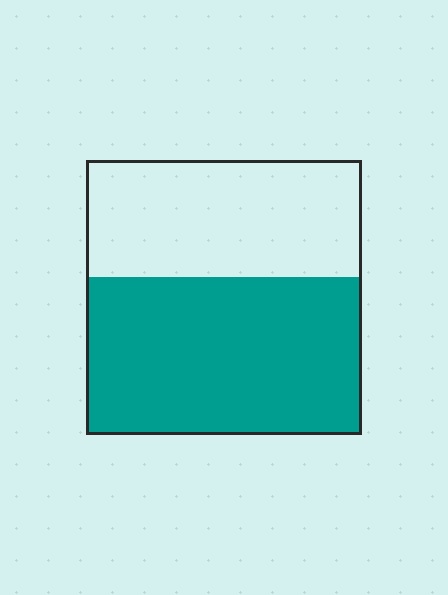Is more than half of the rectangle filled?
Yes.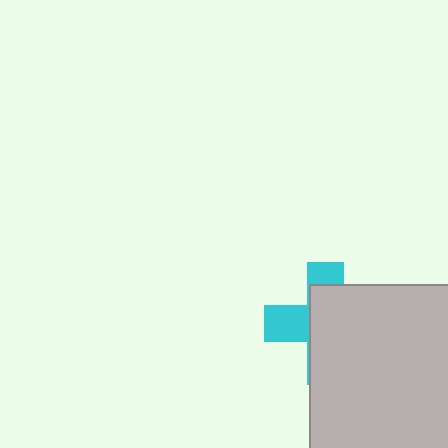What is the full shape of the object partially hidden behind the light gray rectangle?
The partially hidden object is a cyan cross.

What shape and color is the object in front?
The object in front is a light gray rectangle.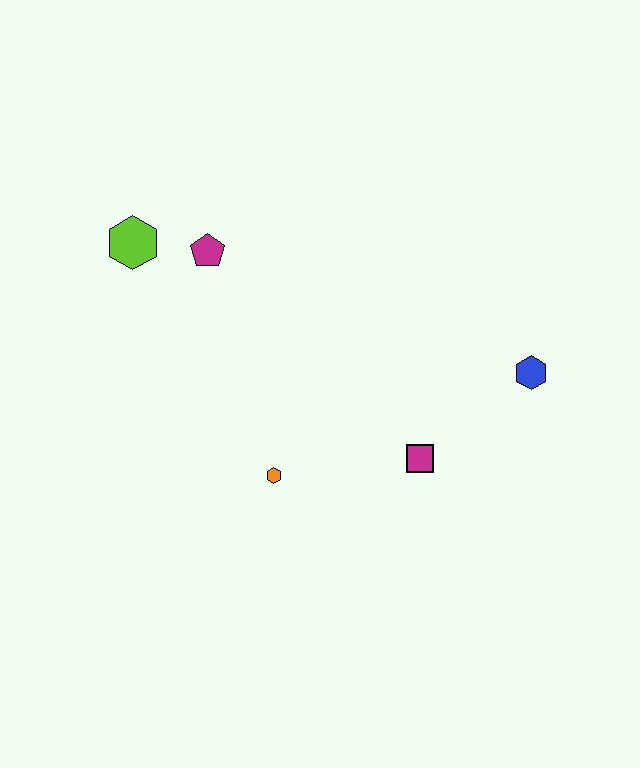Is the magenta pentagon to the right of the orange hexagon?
No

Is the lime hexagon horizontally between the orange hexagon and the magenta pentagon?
No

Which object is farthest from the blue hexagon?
The lime hexagon is farthest from the blue hexagon.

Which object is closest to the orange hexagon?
The magenta square is closest to the orange hexagon.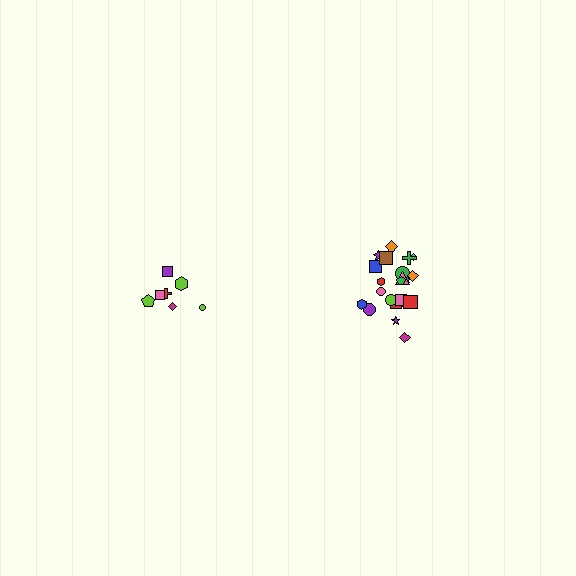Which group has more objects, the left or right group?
The right group.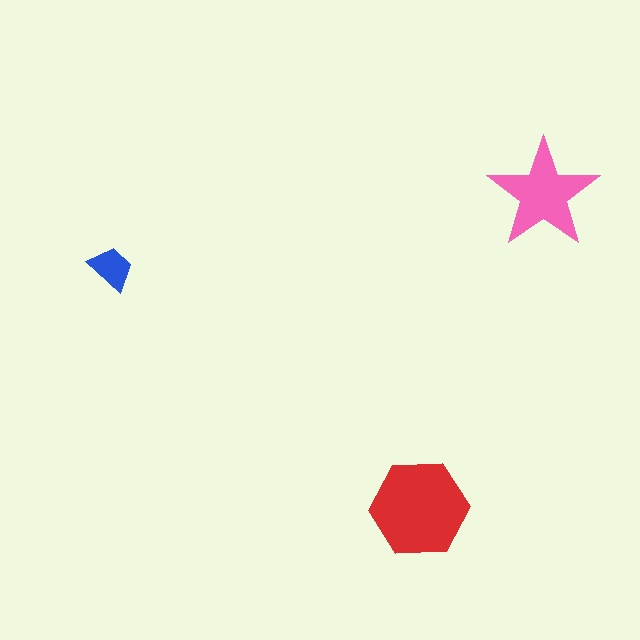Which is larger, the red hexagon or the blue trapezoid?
The red hexagon.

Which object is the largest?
The red hexagon.